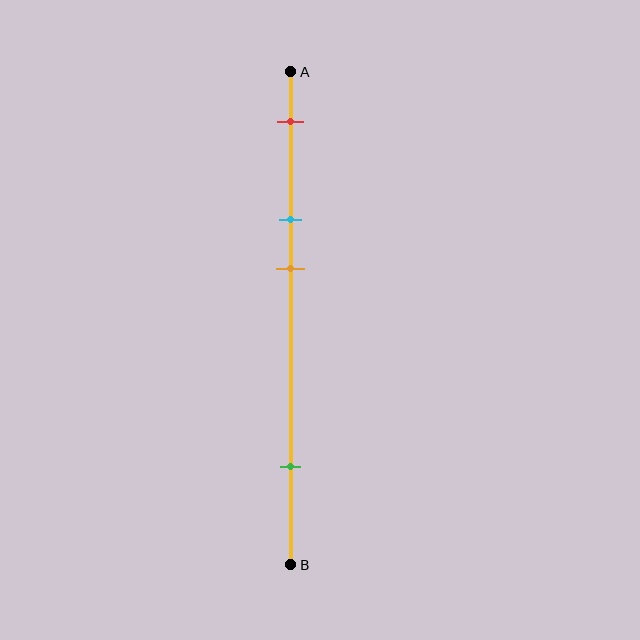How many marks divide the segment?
There are 4 marks dividing the segment.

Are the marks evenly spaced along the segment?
No, the marks are not evenly spaced.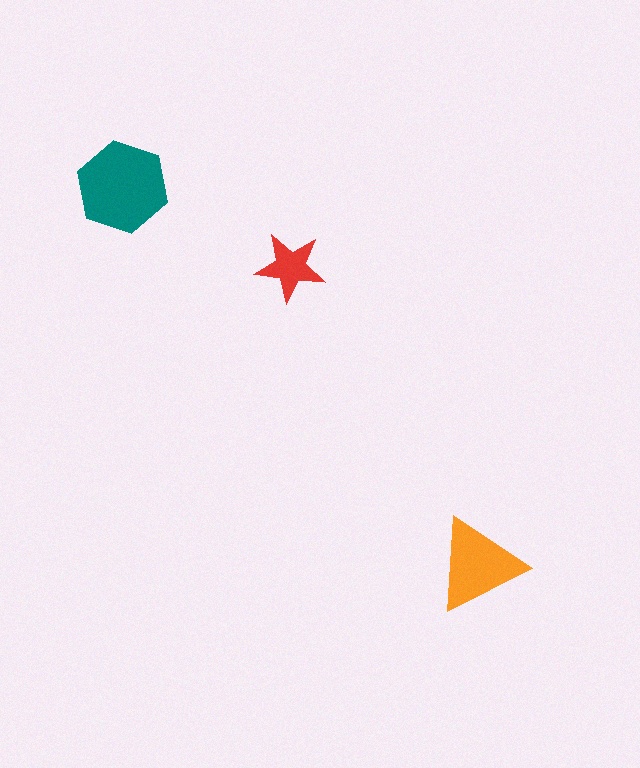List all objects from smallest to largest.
The red star, the orange triangle, the teal hexagon.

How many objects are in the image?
There are 3 objects in the image.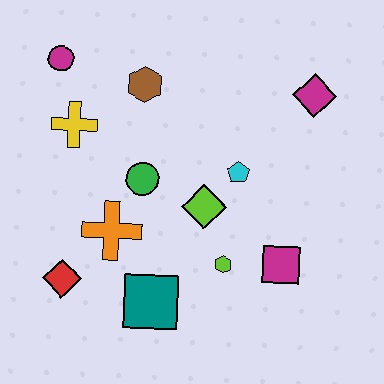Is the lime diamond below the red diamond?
No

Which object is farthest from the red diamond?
The magenta diamond is farthest from the red diamond.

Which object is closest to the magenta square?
The lime hexagon is closest to the magenta square.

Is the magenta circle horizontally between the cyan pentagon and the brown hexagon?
No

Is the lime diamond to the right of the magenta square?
No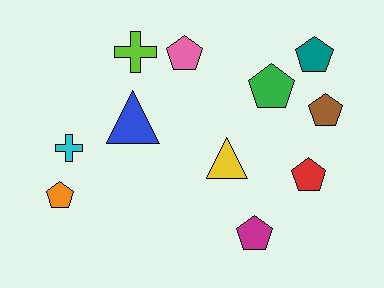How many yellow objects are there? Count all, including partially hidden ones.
There is 1 yellow object.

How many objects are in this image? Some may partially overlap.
There are 11 objects.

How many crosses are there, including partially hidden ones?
There are 2 crosses.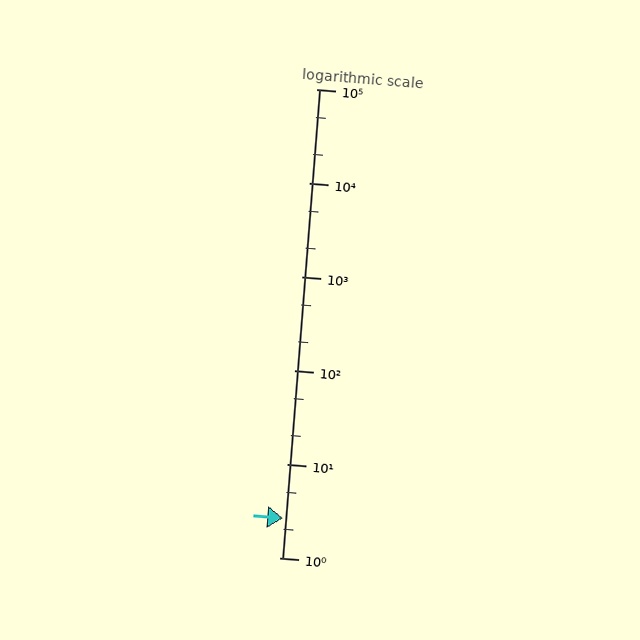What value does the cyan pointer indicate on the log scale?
The pointer indicates approximately 2.6.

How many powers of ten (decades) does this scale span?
The scale spans 5 decades, from 1 to 100000.